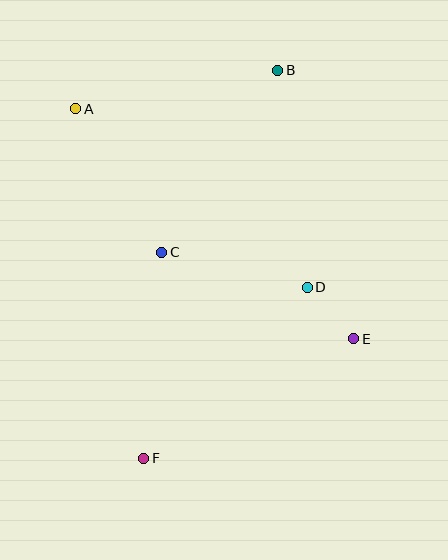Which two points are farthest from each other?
Points B and F are farthest from each other.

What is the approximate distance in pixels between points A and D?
The distance between A and D is approximately 292 pixels.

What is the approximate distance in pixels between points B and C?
The distance between B and C is approximately 216 pixels.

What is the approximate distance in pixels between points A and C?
The distance between A and C is approximately 168 pixels.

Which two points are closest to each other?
Points D and E are closest to each other.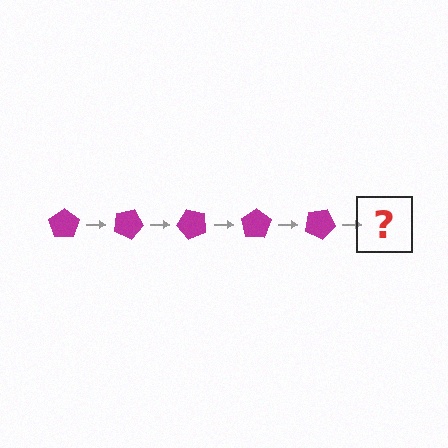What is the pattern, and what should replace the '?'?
The pattern is that the pentagon rotates 25 degrees each step. The '?' should be a magenta pentagon rotated 125 degrees.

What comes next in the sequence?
The next element should be a magenta pentagon rotated 125 degrees.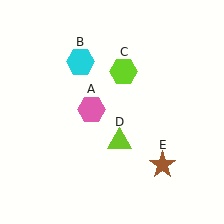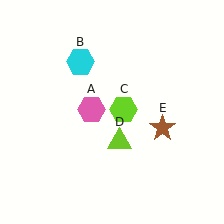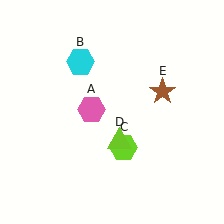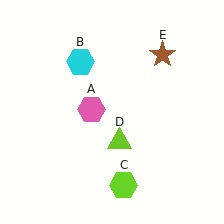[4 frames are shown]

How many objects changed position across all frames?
2 objects changed position: lime hexagon (object C), brown star (object E).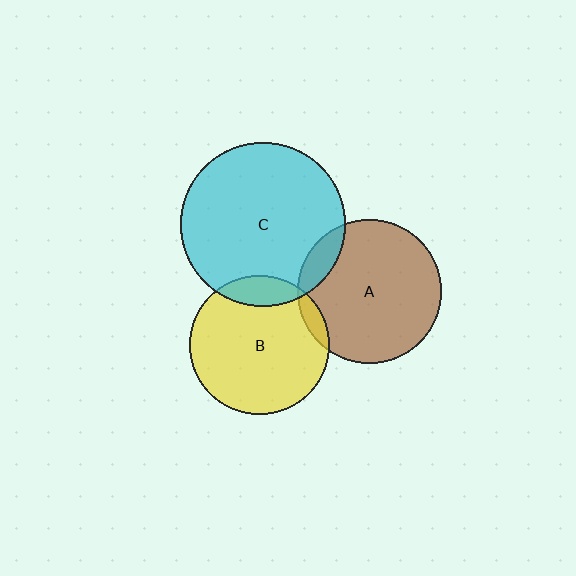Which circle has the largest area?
Circle C (cyan).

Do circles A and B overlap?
Yes.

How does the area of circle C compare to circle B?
Approximately 1.4 times.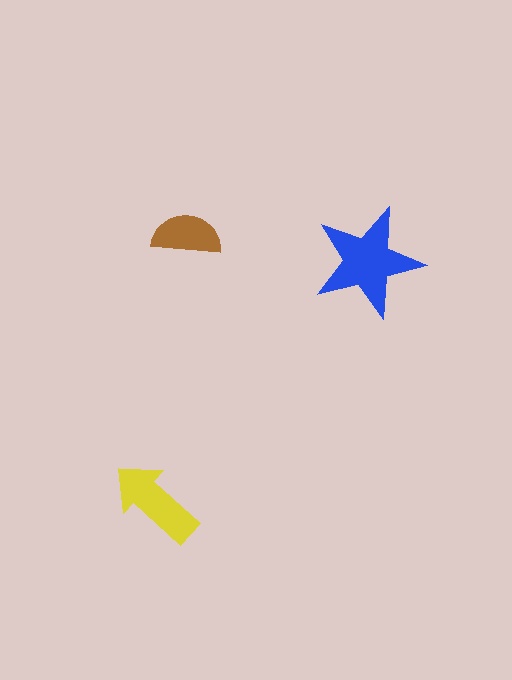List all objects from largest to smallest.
The blue star, the yellow arrow, the brown semicircle.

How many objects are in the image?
There are 3 objects in the image.